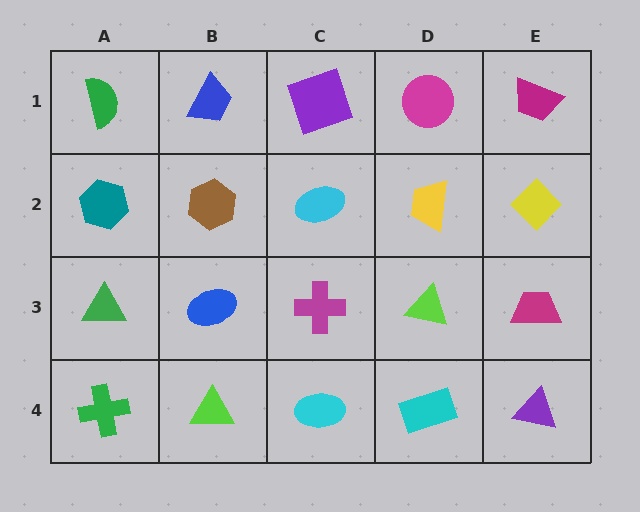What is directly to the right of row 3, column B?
A magenta cross.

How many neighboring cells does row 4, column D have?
3.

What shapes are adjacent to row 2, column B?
A blue trapezoid (row 1, column B), a blue ellipse (row 3, column B), a teal hexagon (row 2, column A), a cyan ellipse (row 2, column C).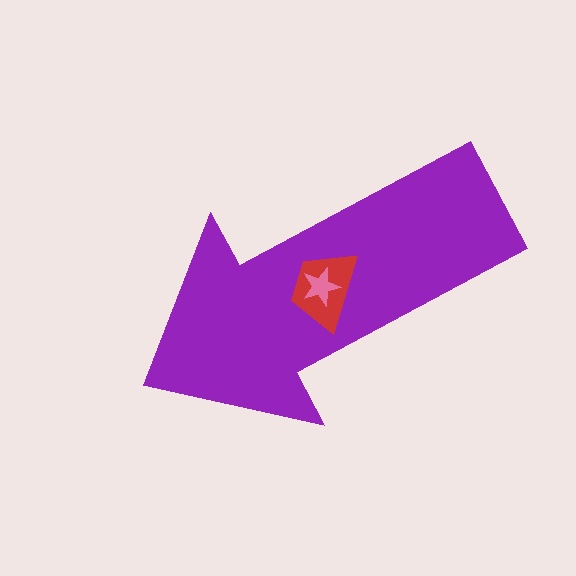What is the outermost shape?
The purple arrow.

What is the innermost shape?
The pink star.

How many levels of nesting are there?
3.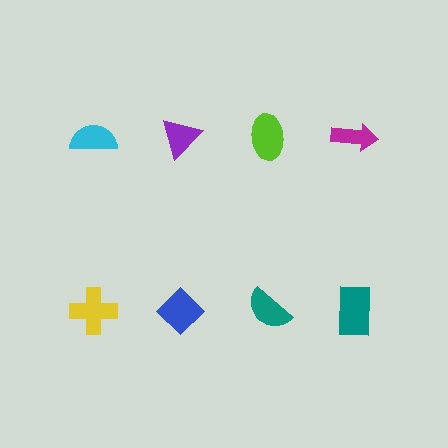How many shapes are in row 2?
4 shapes.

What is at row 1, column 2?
A purple triangle.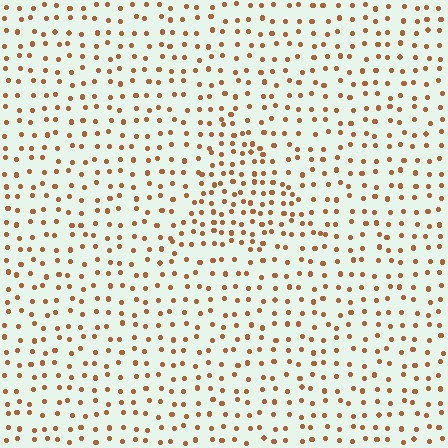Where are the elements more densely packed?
The elements are more densely packed inside the triangle boundary.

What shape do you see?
I see a triangle.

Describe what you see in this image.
The image contains small brown elements arranged at two different densities. A triangle-shaped region is visible where the elements are more densely packed than the surrounding area.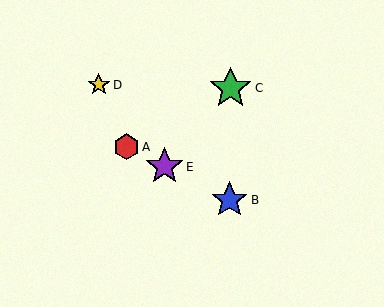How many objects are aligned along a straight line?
3 objects (A, B, E) are aligned along a straight line.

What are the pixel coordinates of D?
Object D is at (99, 85).